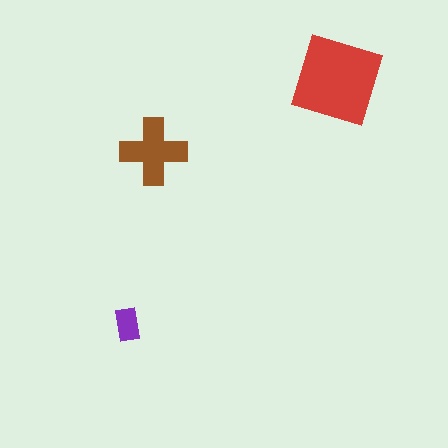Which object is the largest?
The red diamond.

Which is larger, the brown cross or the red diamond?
The red diamond.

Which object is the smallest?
The purple rectangle.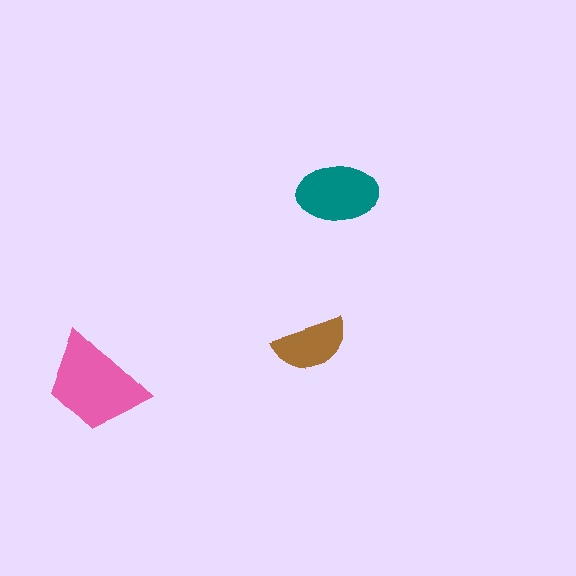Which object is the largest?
The pink trapezoid.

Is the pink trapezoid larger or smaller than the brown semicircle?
Larger.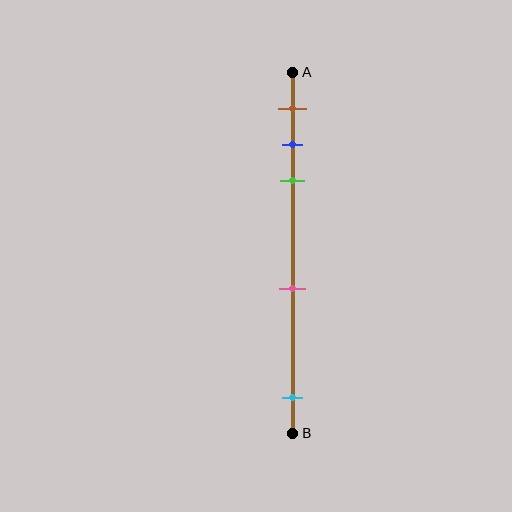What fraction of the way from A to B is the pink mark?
The pink mark is approximately 60% (0.6) of the way from A to B.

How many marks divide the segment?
There are 5 marks dividing the segment.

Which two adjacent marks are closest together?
The blue and green marks are the closest adjacent pair.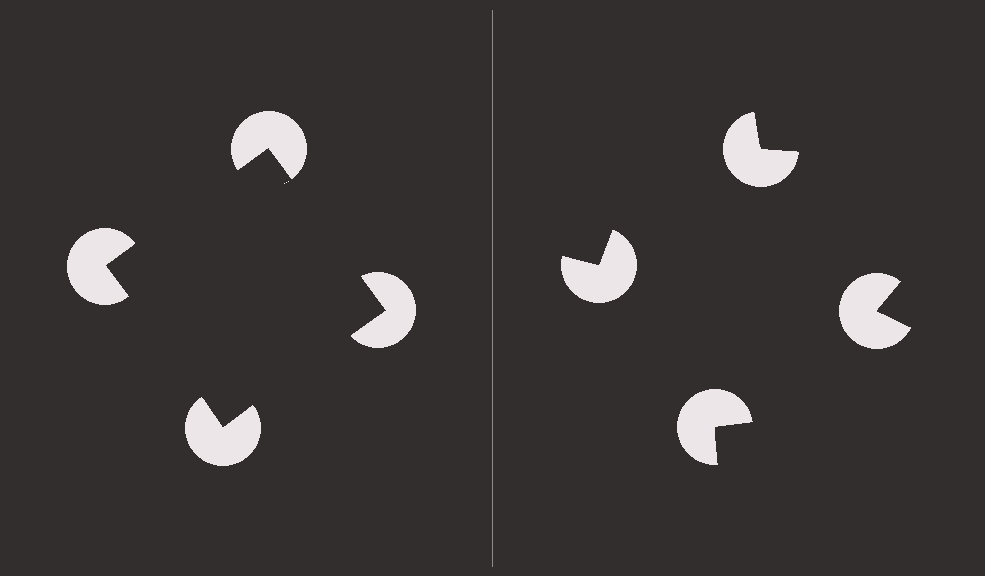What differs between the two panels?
The pac-man discs are positioned identically on both sides; only the wedge orientations differ. On the left they align to a square; on the right they are misaligned.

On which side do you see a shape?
An illusory square appears on the left side. On the right side the wedge cuts are rotated, so no coherent shape forms.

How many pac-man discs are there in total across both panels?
8 — 4 on each side.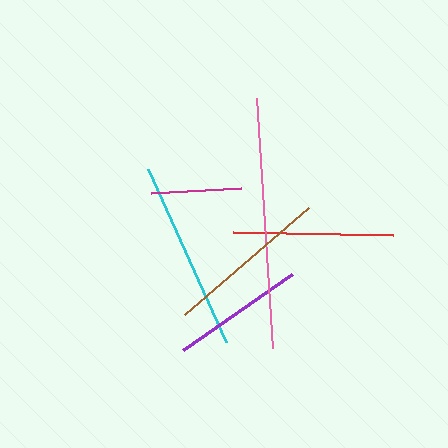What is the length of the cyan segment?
The cyan segment is approximately 190 pixels long.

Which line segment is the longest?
The pink line is the longest at approximately 250 pixels.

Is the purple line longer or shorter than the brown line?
The brown line is longer than the purple line.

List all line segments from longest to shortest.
From longest to shortest: pink, cyan, brown, red, purple, magenta.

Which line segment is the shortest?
The magenta line is the shortest at approximately 89 pixels.